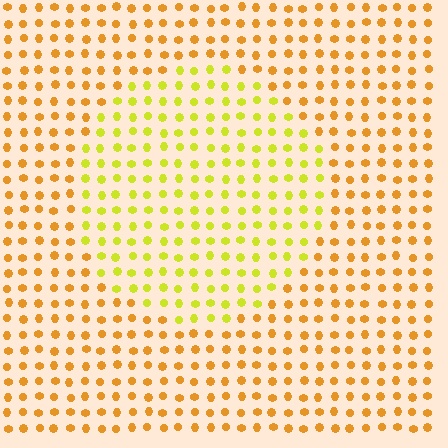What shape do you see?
I see a circle.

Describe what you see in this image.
The image is filled with small orange elements in a uniform arrangement. A circle-shaped region is visible where the elements are tinted to a slightly different hue, forming a subtle color boundary.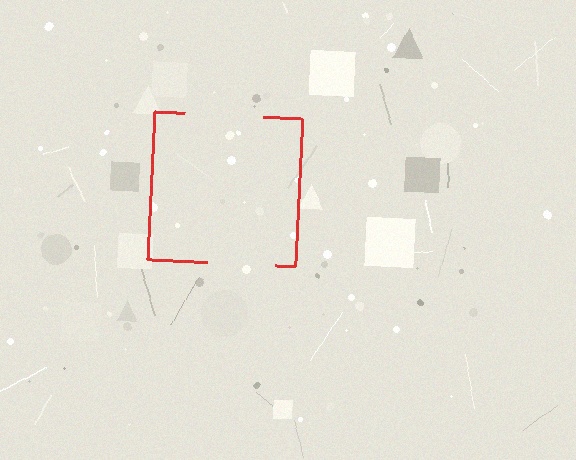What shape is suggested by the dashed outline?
The dashed outline suggests a square.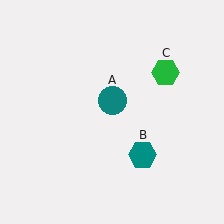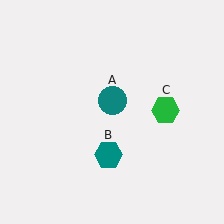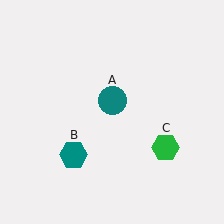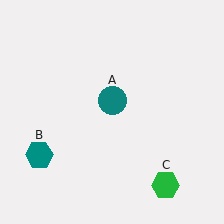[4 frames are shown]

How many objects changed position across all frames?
2 objects changed position: teal hexagon (object B), green hexagon (object C).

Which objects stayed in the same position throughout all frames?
Teal circle (object A) remained stationary.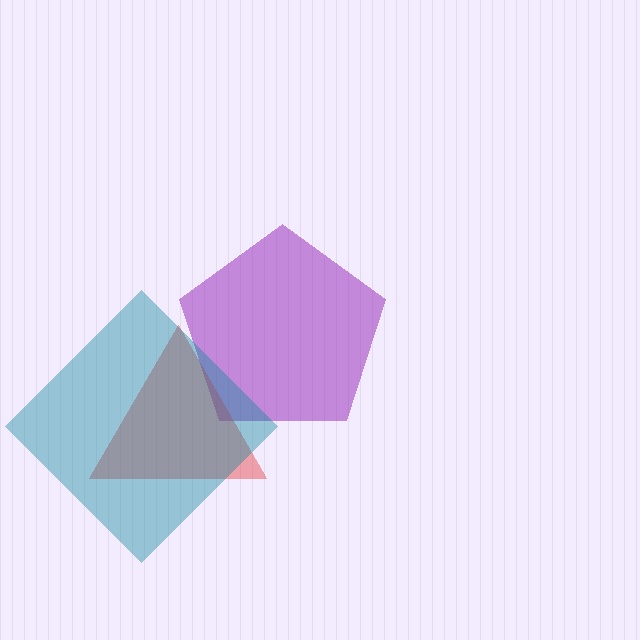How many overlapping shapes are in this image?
There are 3 overlapping shapes in the image.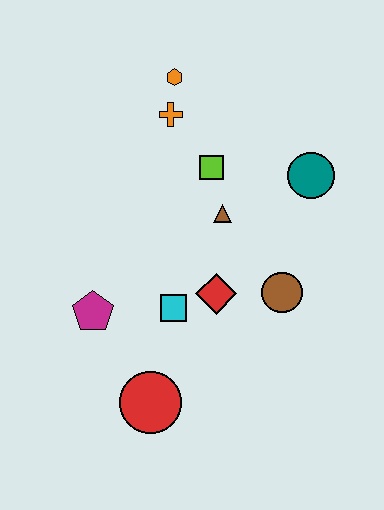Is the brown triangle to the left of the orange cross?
No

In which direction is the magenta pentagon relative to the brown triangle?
The magenta pentagon is to the left of the brown triangle.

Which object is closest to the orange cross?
The orange hexagon is closest to the orange cross.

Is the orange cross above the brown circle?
Yes